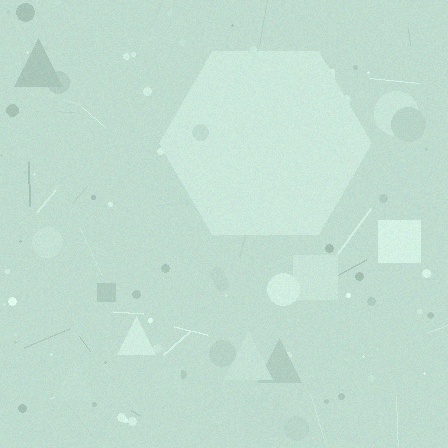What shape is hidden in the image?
A hexagon is hidden in the image.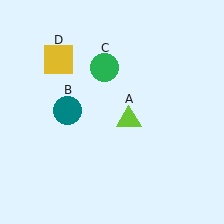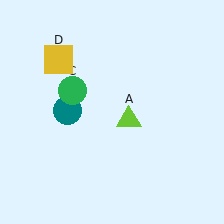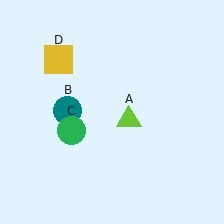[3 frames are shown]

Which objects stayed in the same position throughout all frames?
Lime triangle (object A) and teal circle (object B) and yellow square (object D) remained stationary.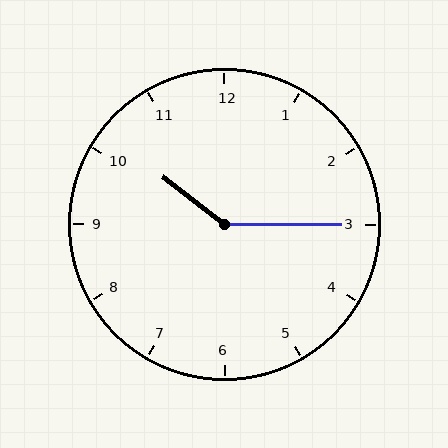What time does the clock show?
10:15.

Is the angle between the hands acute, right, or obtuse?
It is obtuse.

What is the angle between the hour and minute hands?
Approximately 142 degrees.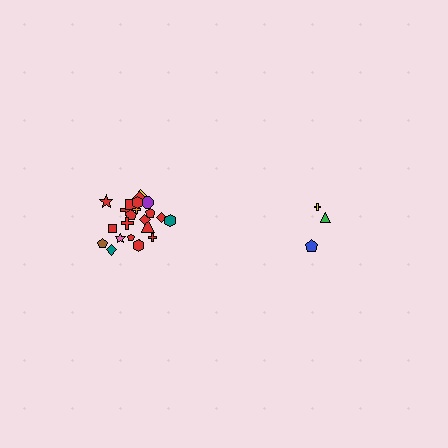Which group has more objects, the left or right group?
The left group.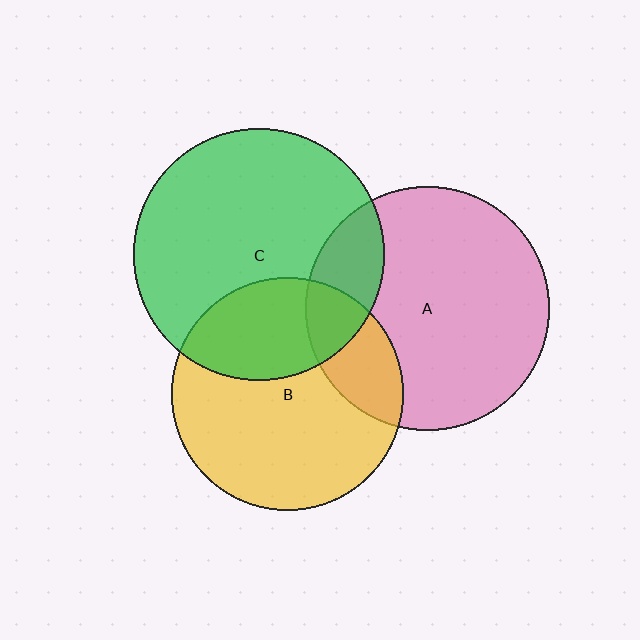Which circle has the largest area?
Circle C (green).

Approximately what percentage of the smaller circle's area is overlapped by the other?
Approximately 30%.